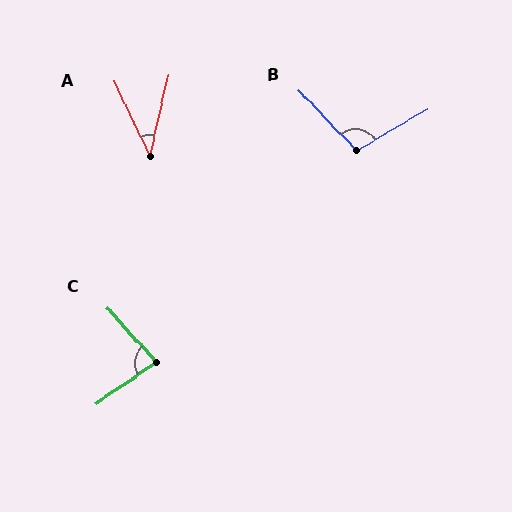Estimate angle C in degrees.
Approximately 82 degrees.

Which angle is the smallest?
A, at approximately 38 degrees.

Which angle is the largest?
B, at approximately 103 degrees.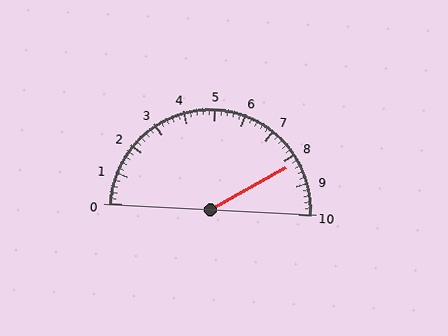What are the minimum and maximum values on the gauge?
The gauge ranges from 0 to 10.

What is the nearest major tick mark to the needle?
The nearest major tick mark is 8.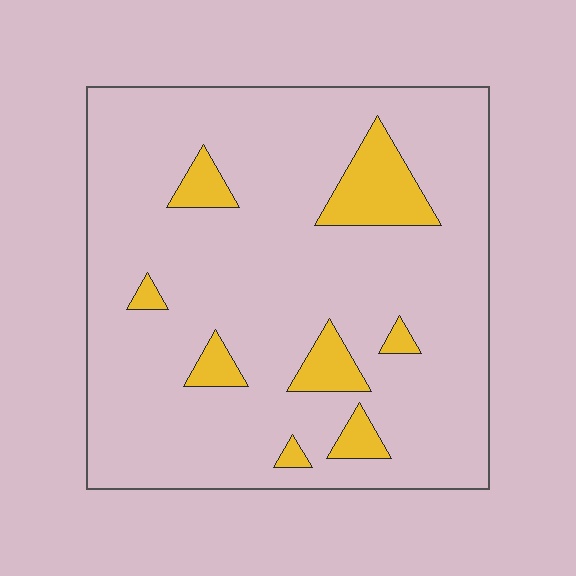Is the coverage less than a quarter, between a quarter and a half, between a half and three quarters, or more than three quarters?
Less than a quarter.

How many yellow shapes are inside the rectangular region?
8.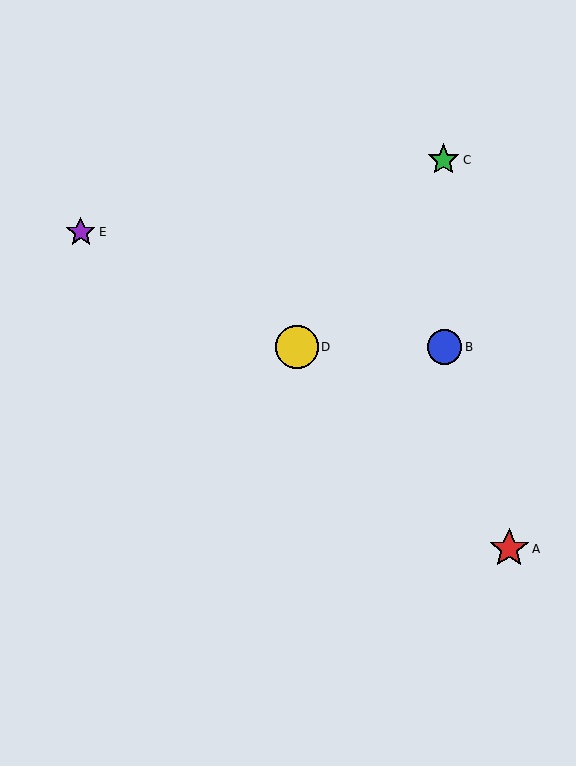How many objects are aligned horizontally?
2 objects (B, D) are aligned horizontally.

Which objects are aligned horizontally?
Objects B, D are aligned horizontally.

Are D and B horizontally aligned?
Yes, both are at y≈347.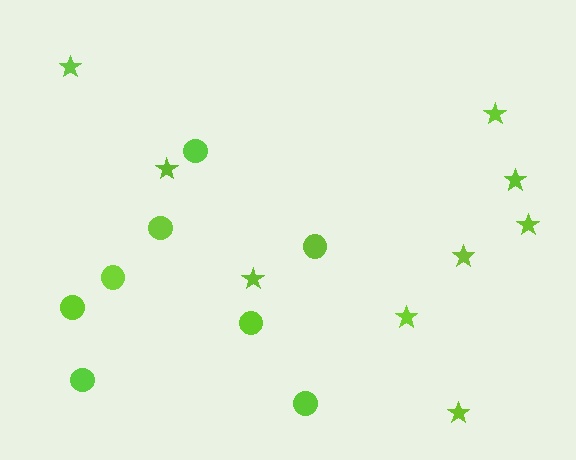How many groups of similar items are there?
There are 2 groups: one group of circles (8) and one group of stars (9).